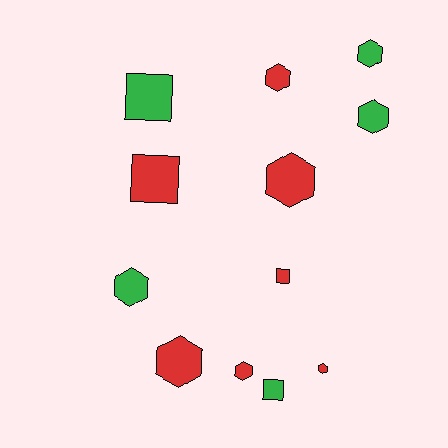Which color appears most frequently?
Red, with 7 objects.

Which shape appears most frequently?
Hexagon, with 8 objects.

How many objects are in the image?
There are 12 objects.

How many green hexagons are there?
There are 3 green hexagons.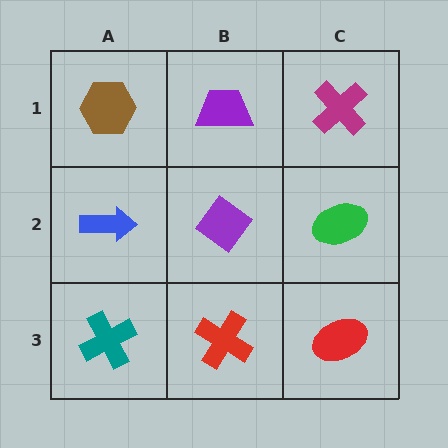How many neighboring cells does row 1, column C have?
2.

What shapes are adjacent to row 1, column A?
A blue arrow (row 2, column A), a purple trapezoid (row 1, column B).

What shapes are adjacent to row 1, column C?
A green ellipse (row 2, column C), a purple trapezoid (row 1, column B).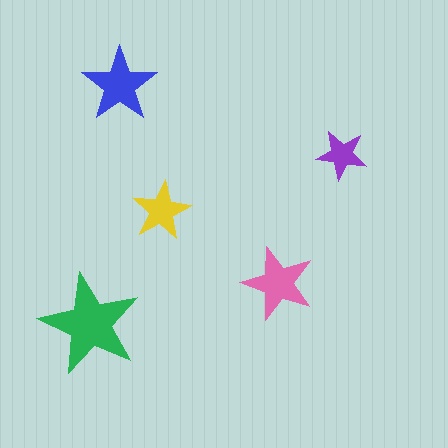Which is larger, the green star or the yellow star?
The green one.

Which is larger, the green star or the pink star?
The green one.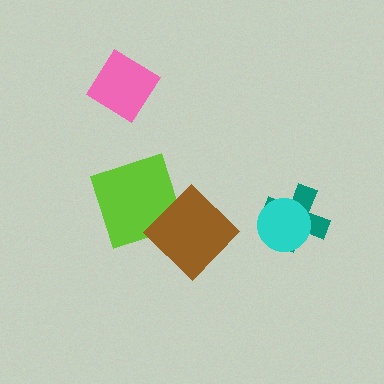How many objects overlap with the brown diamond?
1 object overlaps with the brown diamond.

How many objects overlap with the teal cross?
1 object overlaps with the teal cross.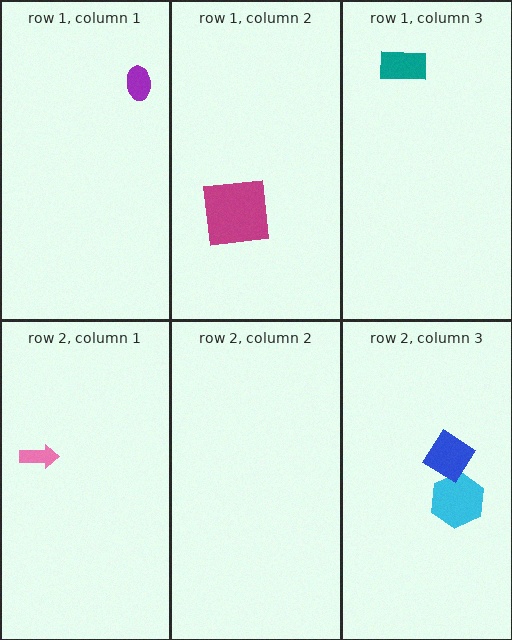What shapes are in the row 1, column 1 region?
The purple ellipse.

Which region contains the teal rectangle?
The row 1, column 3 region.